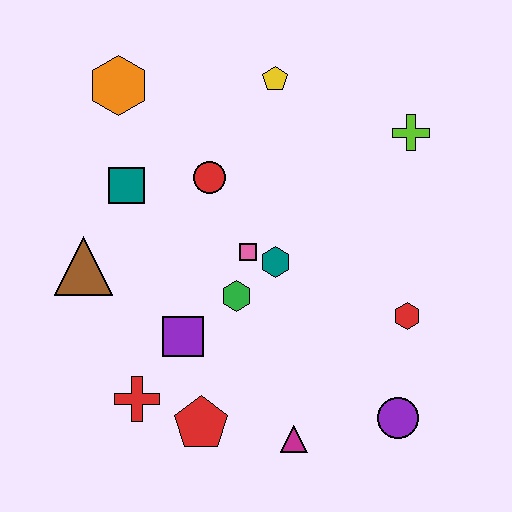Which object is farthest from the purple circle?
The orange hexagon is farthest from the purple circle.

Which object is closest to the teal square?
The red circle is closest to the teal square.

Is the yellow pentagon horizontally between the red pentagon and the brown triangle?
No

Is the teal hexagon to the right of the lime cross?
No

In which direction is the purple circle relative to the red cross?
The purple circle is to the right of the red cross.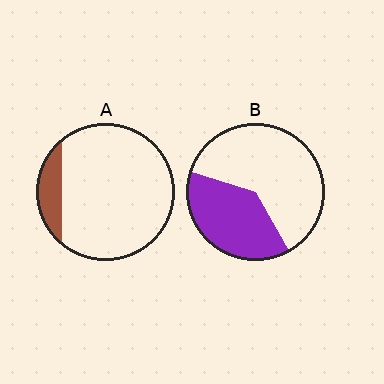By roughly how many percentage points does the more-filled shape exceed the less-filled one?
By roughly 25 percentage points (B over A).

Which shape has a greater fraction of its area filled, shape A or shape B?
Shape B.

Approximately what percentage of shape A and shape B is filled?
A is approximately 15% and B is approximately 40%.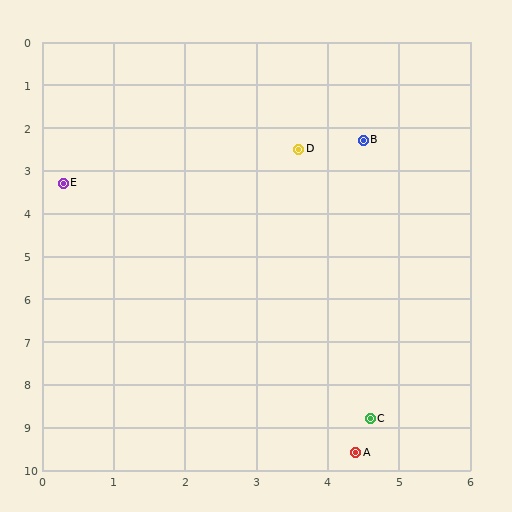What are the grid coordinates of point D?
Point D is at approximately (3.6, 2.5).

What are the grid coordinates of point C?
Point C is at approximately (4.6, 8.8).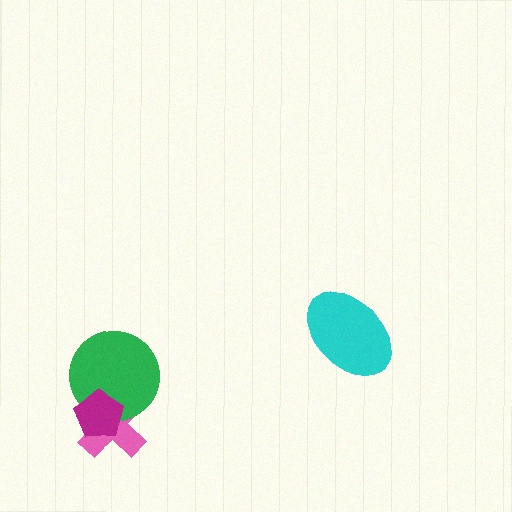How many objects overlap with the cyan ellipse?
0 objects overlap with the cyan ellipse.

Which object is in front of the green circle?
The magenta pentagon is in front of the green circle.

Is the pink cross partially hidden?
Yes, it is partially covered by another shape.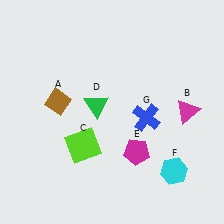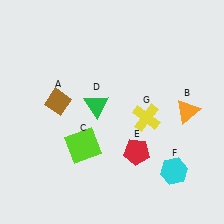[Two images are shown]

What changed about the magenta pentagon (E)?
In Image 1, E is magenta. In Image 2, it changed to red.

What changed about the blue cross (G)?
In Image 1, G is blue. In Image 2, it changed to yellow.